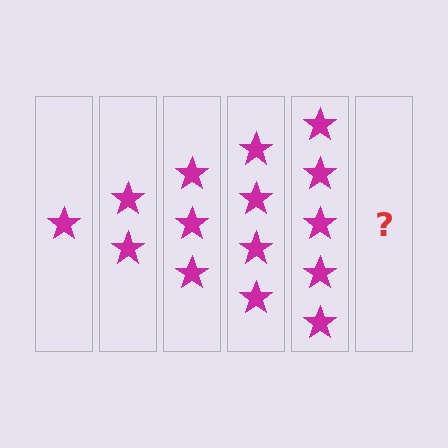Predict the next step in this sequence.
The next step is 6 stars.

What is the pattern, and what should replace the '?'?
The pattern is that each step adds one more star. The '?' should be 6 stars.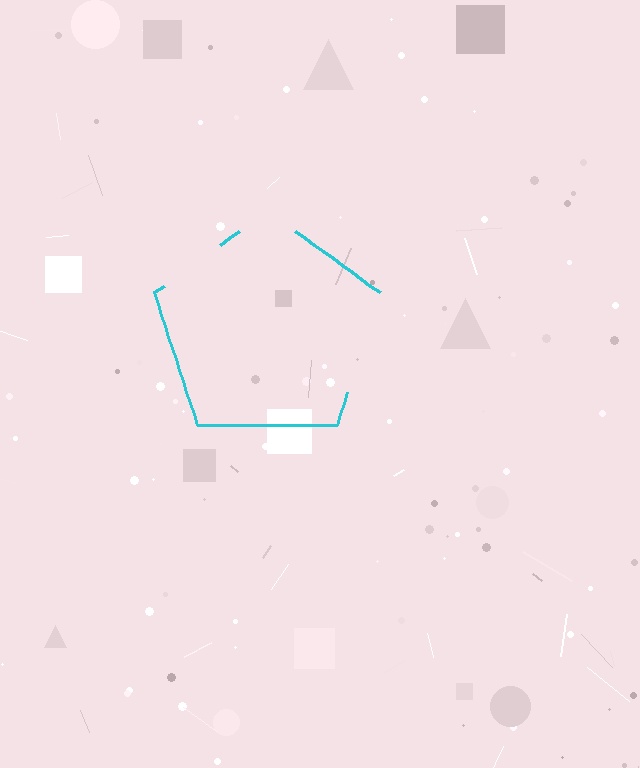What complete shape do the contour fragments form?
The contour fragments form a pentagon.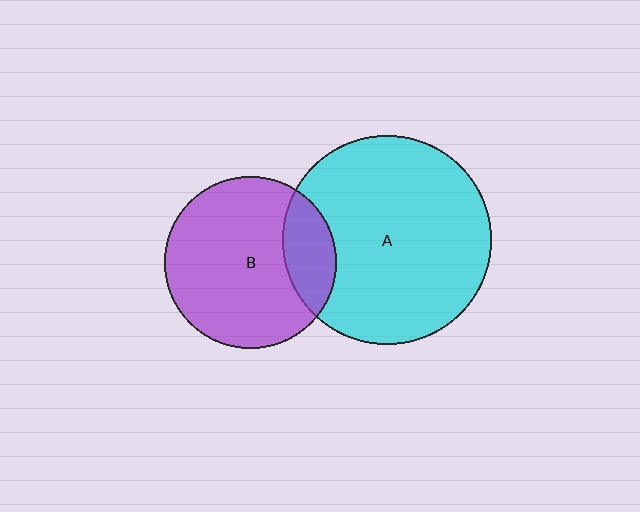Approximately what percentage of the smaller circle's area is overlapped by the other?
Approximately 20%.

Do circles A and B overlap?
Yes.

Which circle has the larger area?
Circle A (cyan).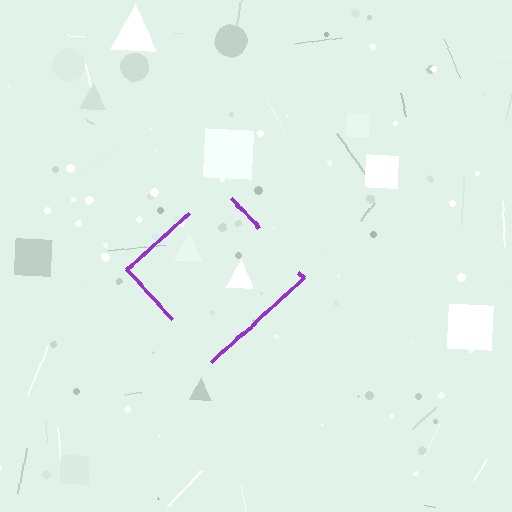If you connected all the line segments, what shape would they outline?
They would outline a diamond.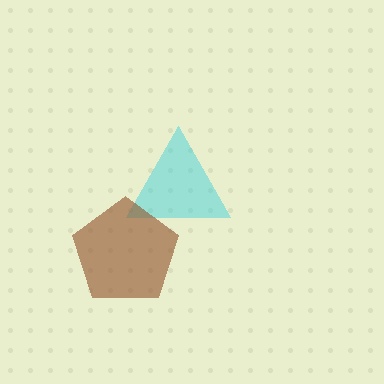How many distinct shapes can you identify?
There are 2 distinct shapes: a cyan triangle, a brown pentagon.